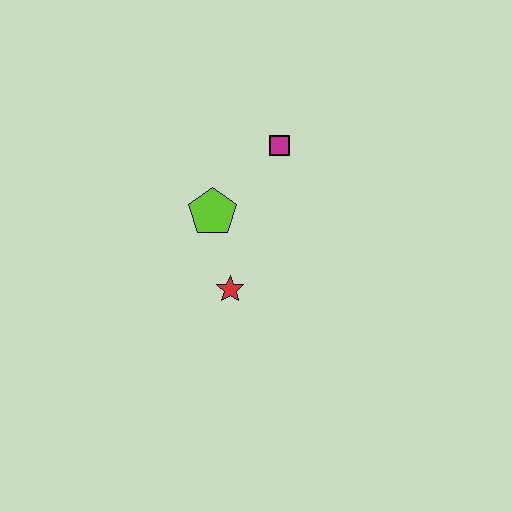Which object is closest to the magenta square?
The lime pentagon is closest to the magenta square.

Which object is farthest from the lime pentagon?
The magenta square is farthest from the lime pentagon.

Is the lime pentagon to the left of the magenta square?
Yes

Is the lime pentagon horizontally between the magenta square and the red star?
No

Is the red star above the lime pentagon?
No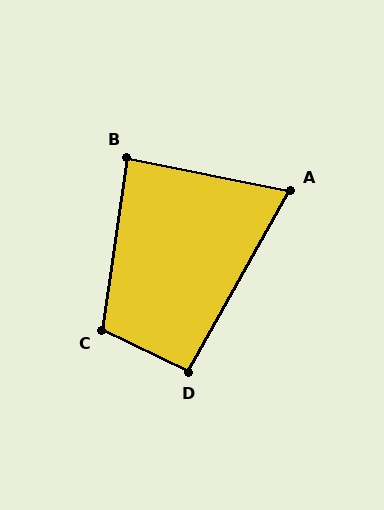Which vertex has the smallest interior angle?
A, at approximately 72 degrees.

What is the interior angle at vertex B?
Approximately 87 degrees (approximately right).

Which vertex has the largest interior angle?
C, at approximately 108 degrees.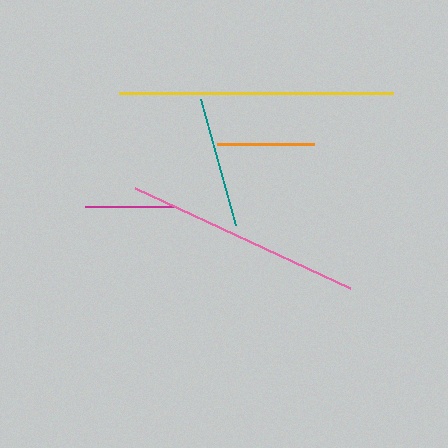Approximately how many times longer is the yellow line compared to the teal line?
The yellow line is approximately 2.1 times the length of the teal line.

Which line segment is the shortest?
The magenta line is the shortest at approximately 91 pixels.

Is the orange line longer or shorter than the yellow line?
The yellow line is longer than the orange line.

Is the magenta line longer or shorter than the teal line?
The teal line is longer than the magenta line.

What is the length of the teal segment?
The teal segment is approximately 131 pixels long.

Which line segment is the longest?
The yellow line is the longest at approximately 274 pixels.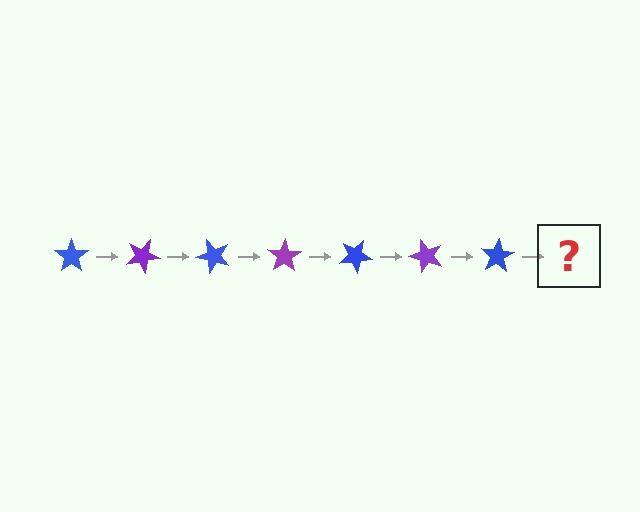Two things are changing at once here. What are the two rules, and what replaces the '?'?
The two rules are that it rotates 25 degrees each step and the color cycles through blue and purple. The '?' should be a purple star, rotated 175 degrees from the start.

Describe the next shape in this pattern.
It should be a purple star, rotated 175 degrees from the start.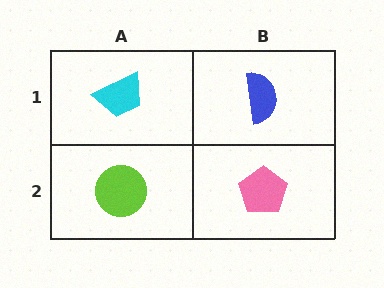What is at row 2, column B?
A pink pentagon.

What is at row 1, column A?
A cyan trapezoid.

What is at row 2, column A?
A lime circle.